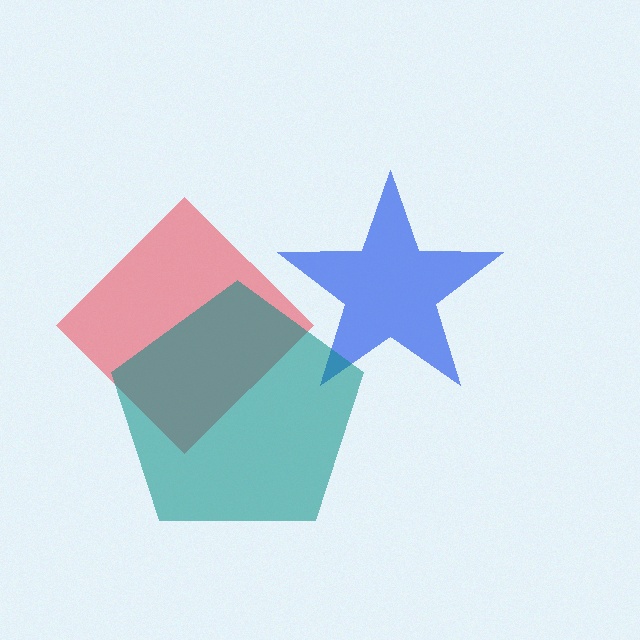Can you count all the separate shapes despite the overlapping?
Yes, there are 3 separate shapes.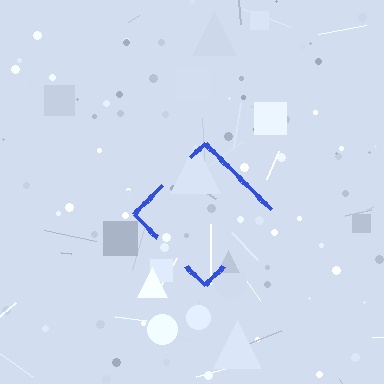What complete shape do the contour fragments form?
The contour fragments form a diamond.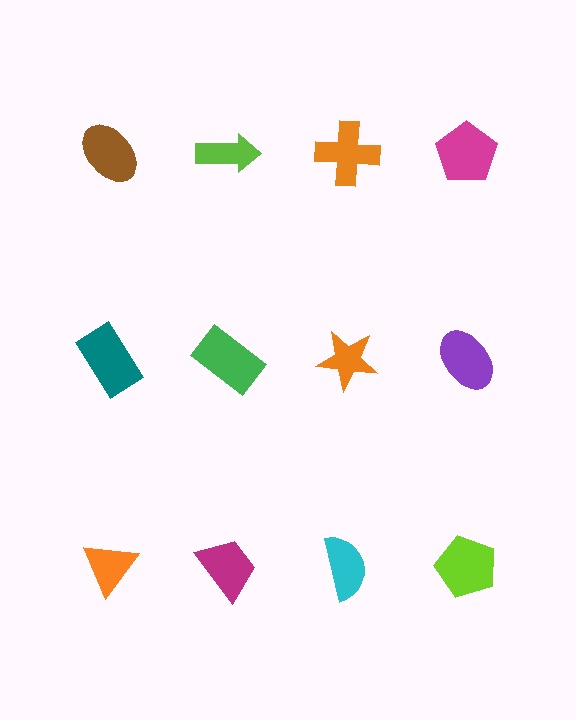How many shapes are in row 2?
4 shapes.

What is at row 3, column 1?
An orange triangle.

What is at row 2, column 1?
A teal rectangle.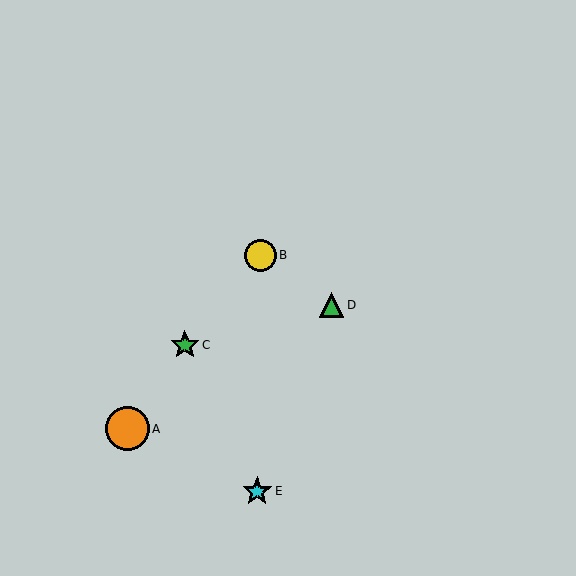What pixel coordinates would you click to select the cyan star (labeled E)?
Click at (257, 491) to select the cyan star E.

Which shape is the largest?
The orange circle (labeled A) is the largest.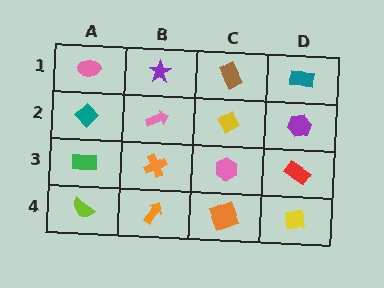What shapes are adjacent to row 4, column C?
A pink hexagon (row 3, column C), an orange arrow (row 4, column B), a yellow square (row 4, column D).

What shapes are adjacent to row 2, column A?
A pink ellipse (row 1, column A), a green rectangle (row 3, column A), a pink arrow (row 2, column B).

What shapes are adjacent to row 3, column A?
A teal diamond (row 2, column A), a lime semicircle (row 4, column A), an orange cross (row 3, column B).